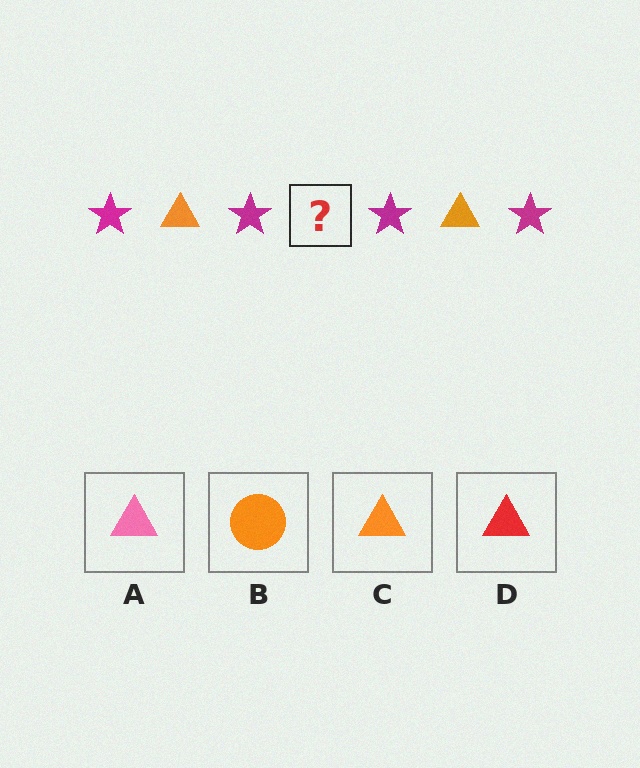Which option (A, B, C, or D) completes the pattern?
C.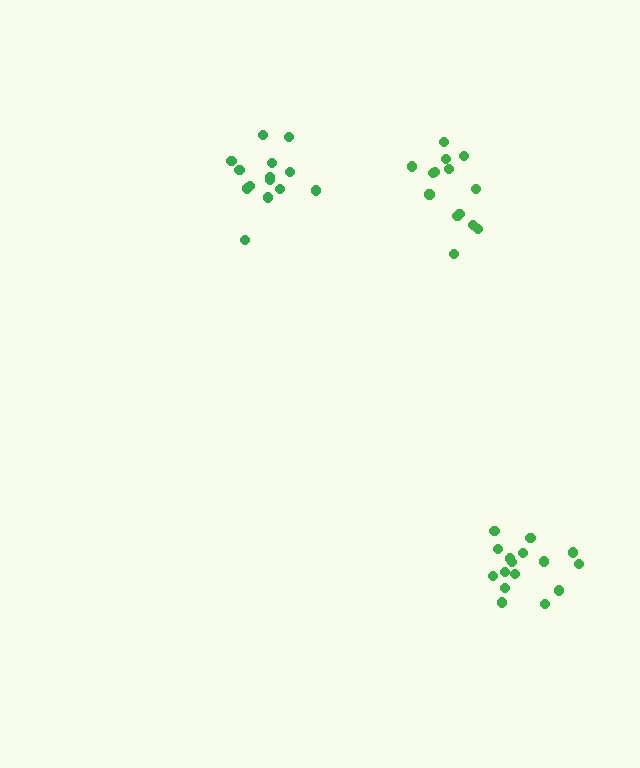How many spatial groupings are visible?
There are 3 spatial groupings.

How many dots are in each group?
Group 1: 14 dots, Group 2: 14 dots, Group 3: 16 dots (44 total).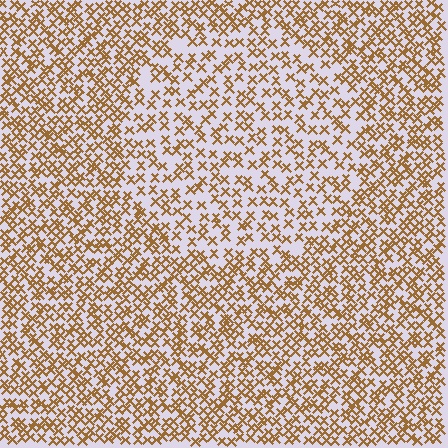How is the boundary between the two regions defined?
The boundary is defined by a change in element density (approximately 1.7x ratio). All elements are the same color, size, and shape.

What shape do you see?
I see a circle.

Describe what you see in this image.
The image contains small brown elements arranged at two different densities. A circle-shaped region is visible where the elements are less densely packed than the surrounding area.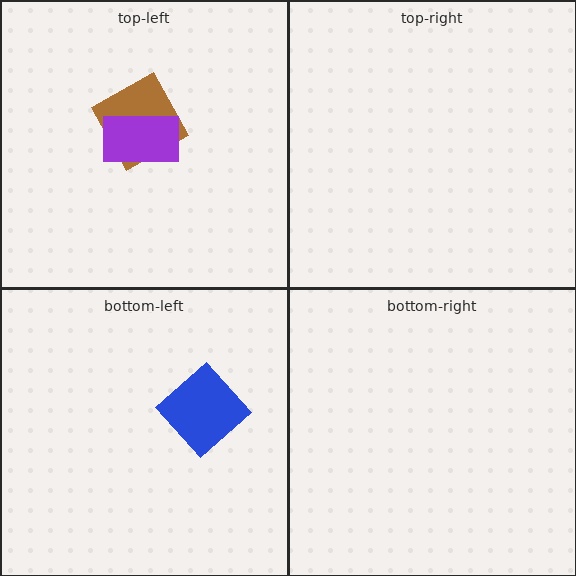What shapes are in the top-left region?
The brown square, the purple rectangle.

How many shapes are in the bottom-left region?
1.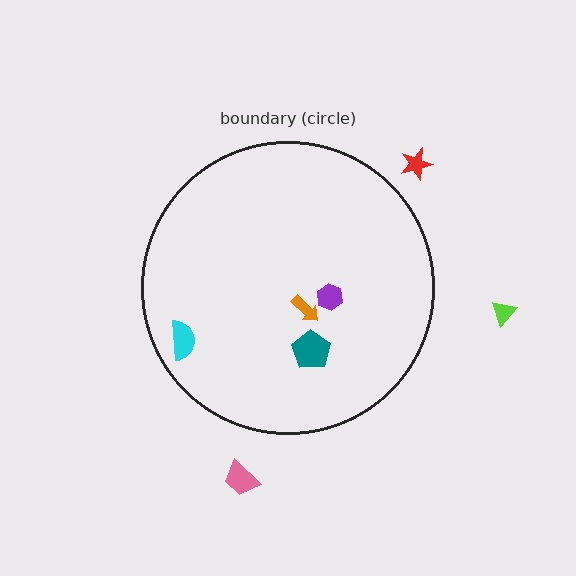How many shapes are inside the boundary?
4 inside, 3 outside.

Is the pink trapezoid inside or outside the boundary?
Outside.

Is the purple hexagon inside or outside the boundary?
Inside.